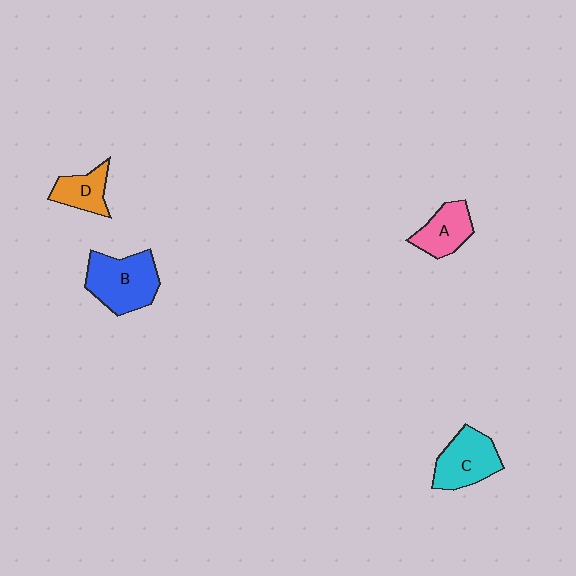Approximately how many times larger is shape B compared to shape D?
Approximately 1.8 times.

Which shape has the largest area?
Shape B (blue).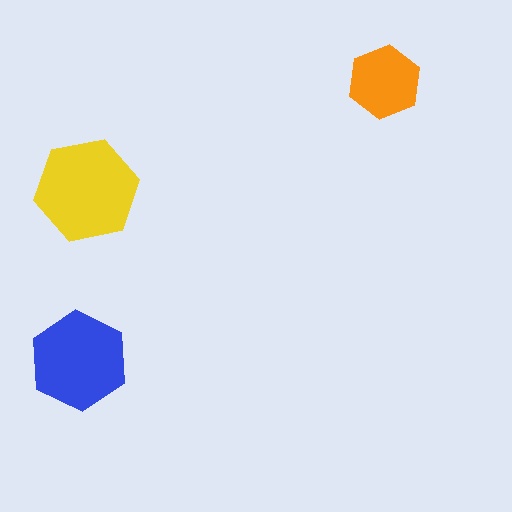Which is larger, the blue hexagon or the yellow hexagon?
The yellow one.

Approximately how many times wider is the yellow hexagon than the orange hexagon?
About 1.5 times wider.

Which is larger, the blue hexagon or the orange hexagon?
The blue one.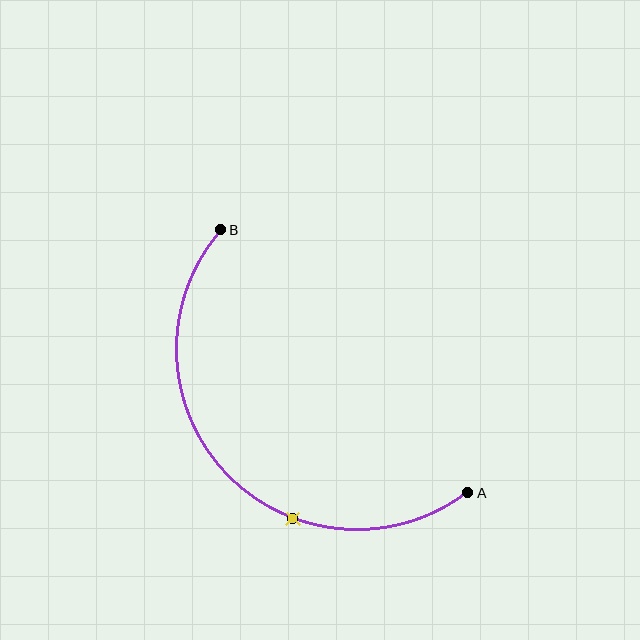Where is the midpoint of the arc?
The arc midpoint is the point on the curve farthest from the straight line joining A and B. It sits below and to the left of that line.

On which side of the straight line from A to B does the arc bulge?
The arc bulges below and to the left of the straight line connecting A and B.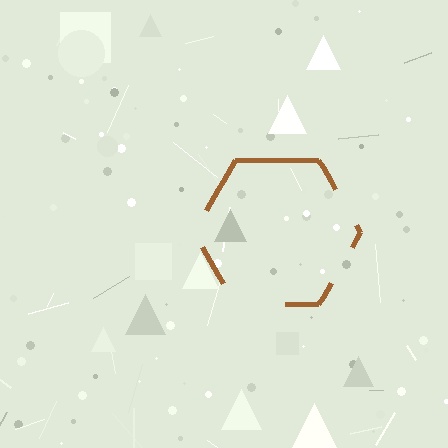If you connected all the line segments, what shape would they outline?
They would outline a hexagon.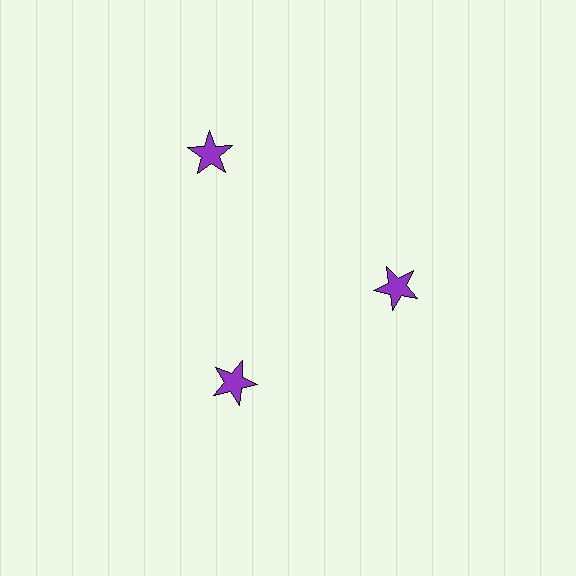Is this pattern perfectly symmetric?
No. The 3 purple stars are arranged in a ring, but one element near the 11 o'clock position is pushed outward from the center, breaking the 3-fold rotational symmetry.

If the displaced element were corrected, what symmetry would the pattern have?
It would have 3-fold rotational symmetry — the pattern would map onto itself every 120 degrees.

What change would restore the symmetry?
The symmetry would be restored by moving it inward, back onto the ring so that all 3 stars sit at equal angles and equal distance from the center.